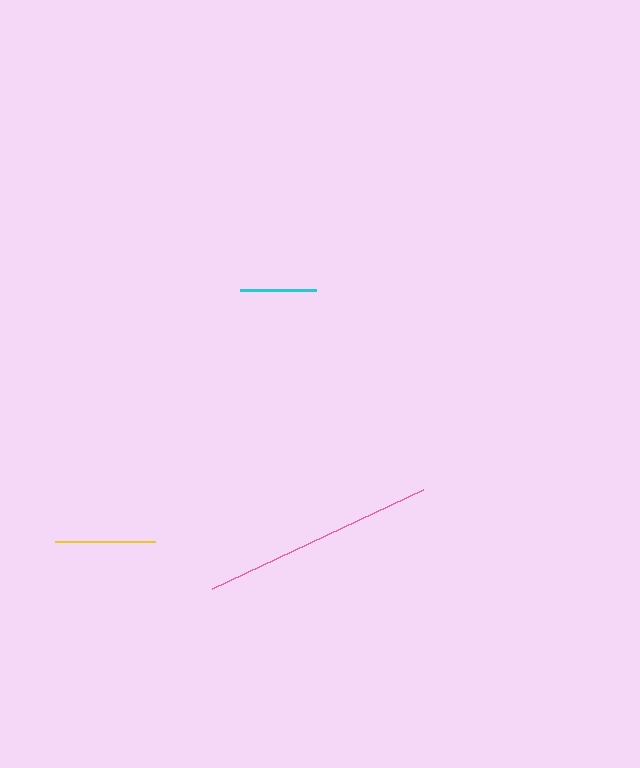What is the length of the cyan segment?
The cyan segment is approximately 76 pixels long.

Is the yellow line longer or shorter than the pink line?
The pink line is longer than the yellow line.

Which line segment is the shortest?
The cyan line is the shortest at approximately 76 pixels.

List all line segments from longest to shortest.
From longest to shortest: pink, yellow, cyan.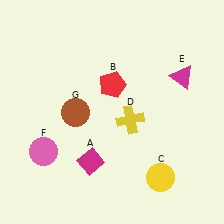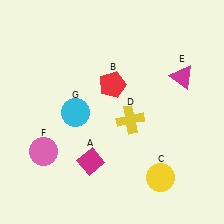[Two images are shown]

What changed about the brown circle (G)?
In Image 1, G is brown. In Image 2, it changed to cyan.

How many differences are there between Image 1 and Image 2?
There is 1 difference between the two images.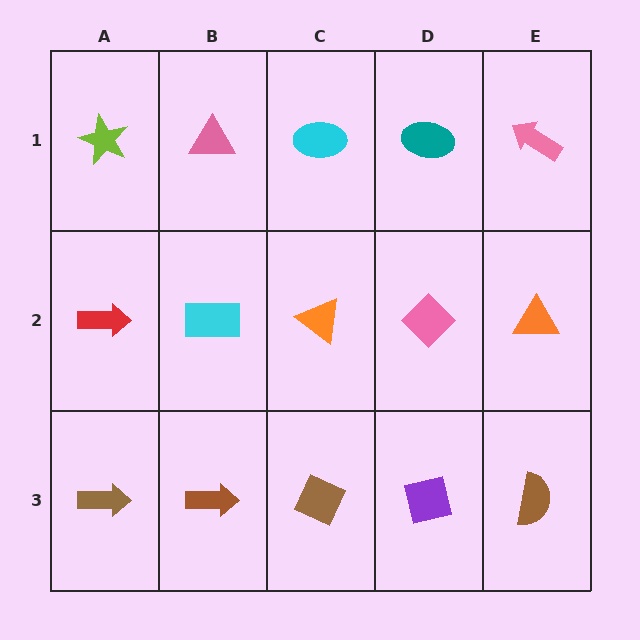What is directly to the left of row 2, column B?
A red arrow.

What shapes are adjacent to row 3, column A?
A red arrow (row 2, column A), a brown arrow (row 3, column B).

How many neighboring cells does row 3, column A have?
2.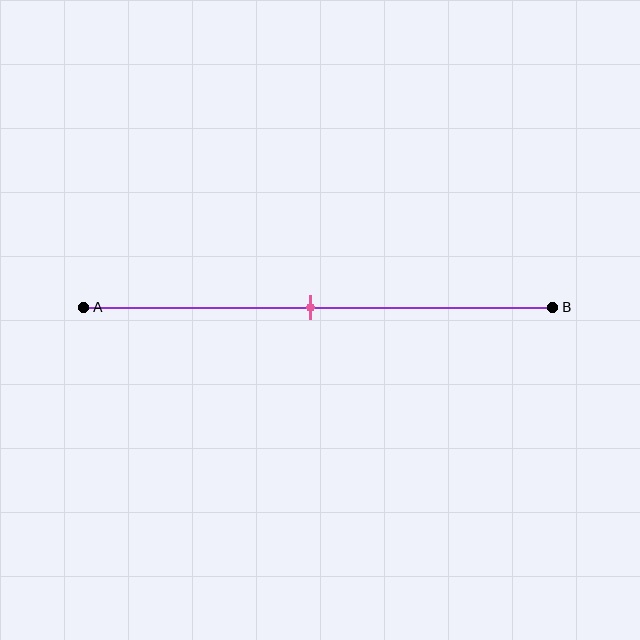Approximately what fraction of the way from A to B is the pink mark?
The pink mark is approximately 50% of the way from A to B.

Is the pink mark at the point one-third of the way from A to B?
No, the mark is at about 50% from A, not at the 33% one-third point.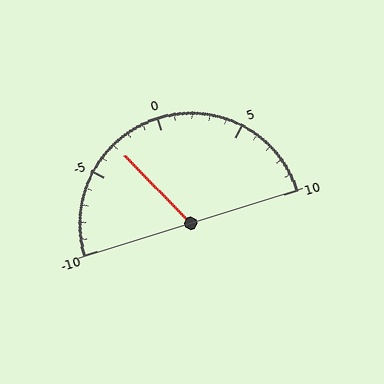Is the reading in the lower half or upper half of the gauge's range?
The reading is in the lower half of the range (-10 to 10).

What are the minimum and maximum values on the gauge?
The gauge ranges from -10 to 10.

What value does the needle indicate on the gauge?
The needle indicates approximately -3.